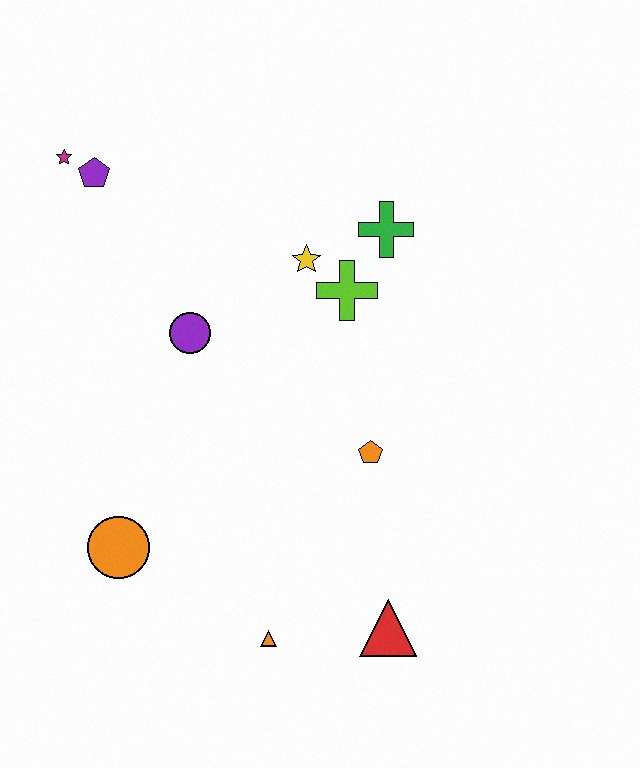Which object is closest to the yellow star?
The lime cross is closest to the yellow star.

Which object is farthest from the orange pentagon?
The magenta star is farthest from the orange pentagon.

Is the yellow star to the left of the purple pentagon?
No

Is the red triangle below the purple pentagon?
Yes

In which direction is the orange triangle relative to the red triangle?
The orange triangle is to the left of the red triangle.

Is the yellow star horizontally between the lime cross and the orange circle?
Yes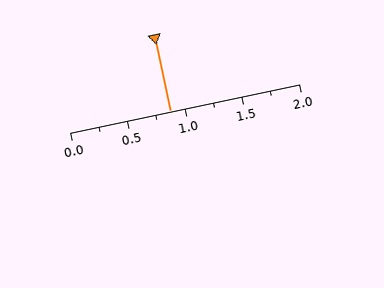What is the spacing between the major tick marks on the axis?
The major ticks are spaced 0.5 apart.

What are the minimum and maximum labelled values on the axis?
The axis runs from 0.0 to 2.0.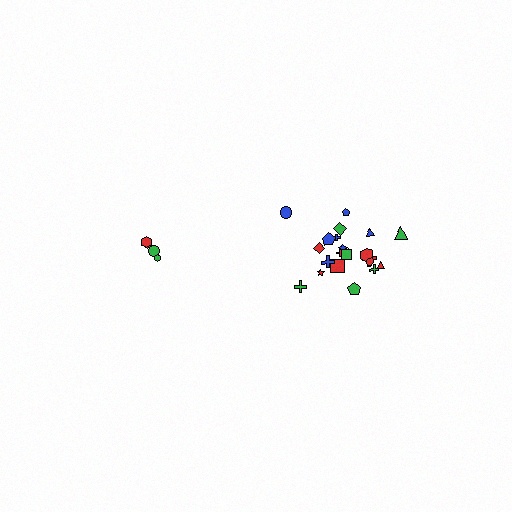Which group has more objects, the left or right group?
The right group.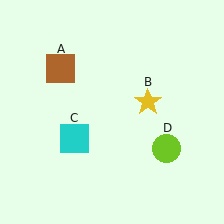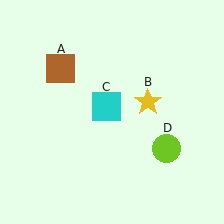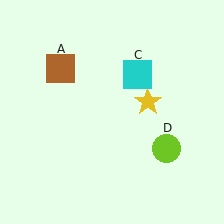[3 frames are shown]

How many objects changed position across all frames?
1 object changed position: cyan square (object C).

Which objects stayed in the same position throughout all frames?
Brown square (object A) and yellow star (object B) and lime circle (object D) remained stationary.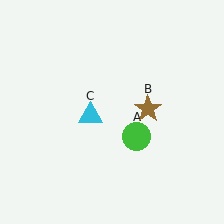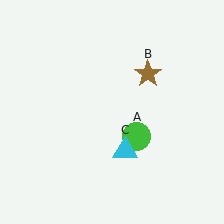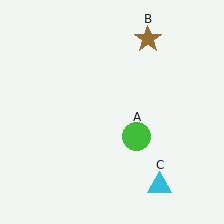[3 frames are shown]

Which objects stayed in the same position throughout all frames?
Green circle (object A) remained stationary.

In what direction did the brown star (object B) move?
The brown star (object B) moved up.